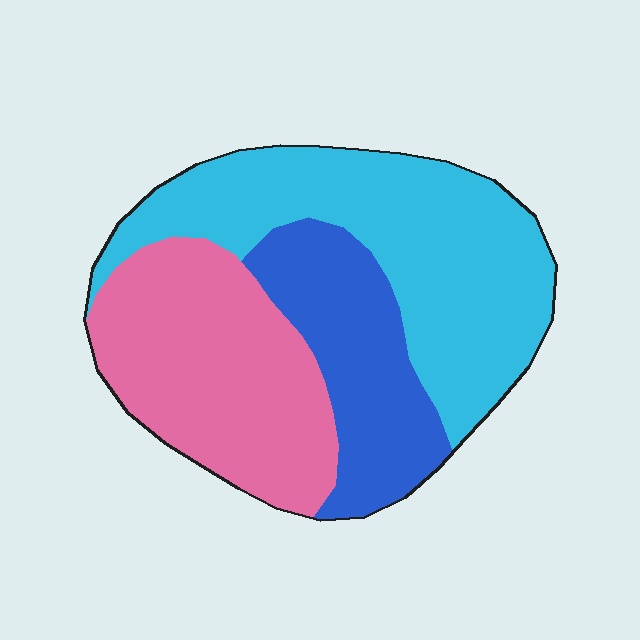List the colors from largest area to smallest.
From largest to smallest: cyan, pink, blue.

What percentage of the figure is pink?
Pink covers around 35% of the figure.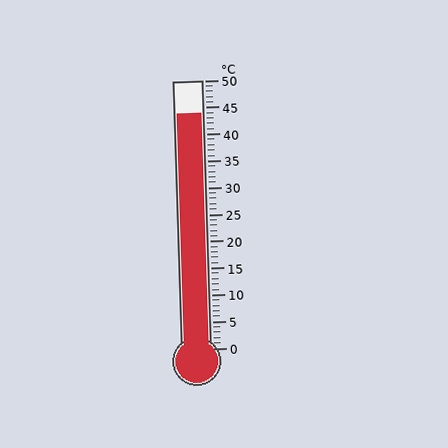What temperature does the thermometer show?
The thermometer shows approximately 44°C.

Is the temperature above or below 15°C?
The temperature is above 15°C.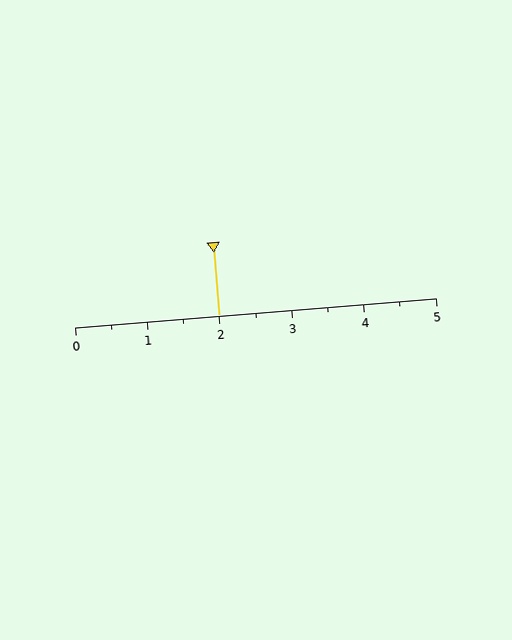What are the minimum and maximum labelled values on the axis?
The axis runs from 0 to 5.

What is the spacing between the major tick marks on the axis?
The major ticks are spaced 1 apart.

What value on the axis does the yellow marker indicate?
The marker indicates approximately 2.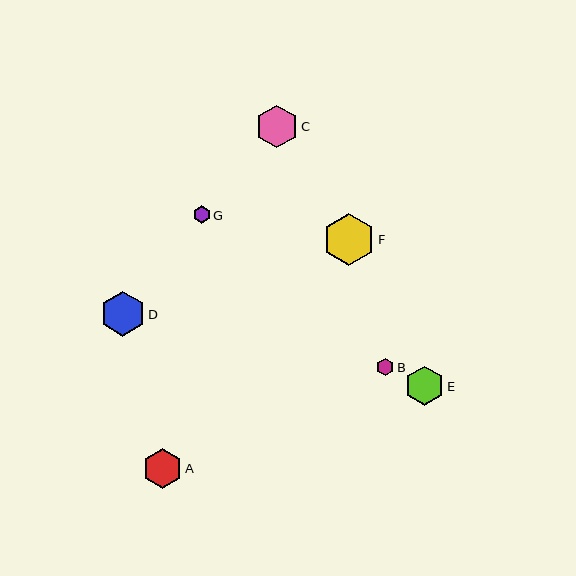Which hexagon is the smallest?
Hexagon B is the smallest with a size of approximately 17 pixels.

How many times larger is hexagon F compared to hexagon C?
Hexagon F is approximately 1.2 times the size of hexagon C.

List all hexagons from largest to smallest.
From largest to smallest: F, D, C, A, E, G, B.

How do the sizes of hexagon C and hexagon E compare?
Hexagon C and hexagon E are approximately the same size.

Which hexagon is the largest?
Hexagon F is the largest with a size of approximately 52 pixels.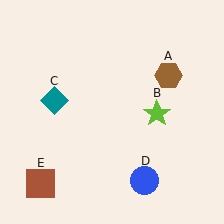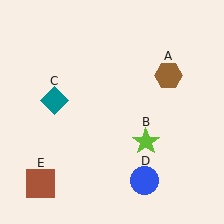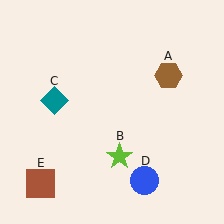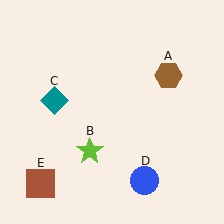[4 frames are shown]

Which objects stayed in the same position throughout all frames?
Brown hexagon (object A) and teal diamond (object C) and blue circle (object D) and brown square (object E) remained stationary.